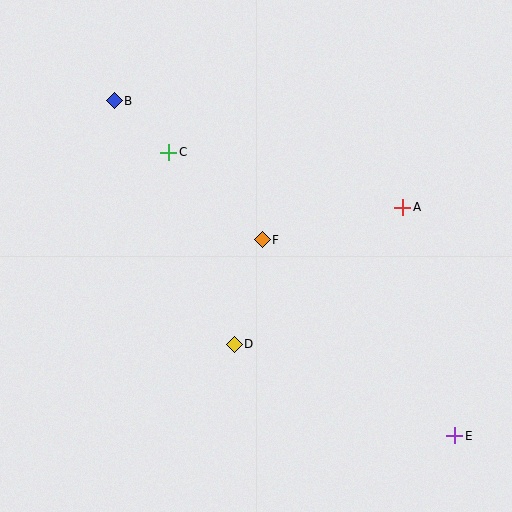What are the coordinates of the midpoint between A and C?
The midpoint between A and C is at (286, 180).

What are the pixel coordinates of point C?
Point C is at (169, 152).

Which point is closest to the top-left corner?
Point B is closest to the top-left corner.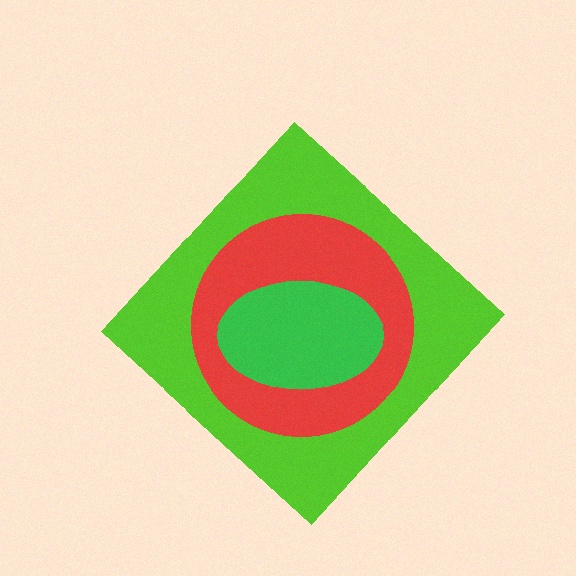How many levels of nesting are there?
3.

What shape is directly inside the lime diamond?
The red circle.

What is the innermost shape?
The green ellipse.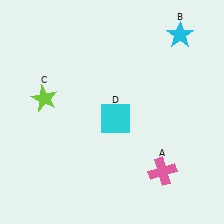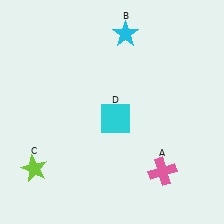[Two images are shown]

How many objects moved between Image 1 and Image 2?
2 objects moved between the two images.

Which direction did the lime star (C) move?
The lime star (C) moved down.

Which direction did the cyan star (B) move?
The cyan star (B) moved left.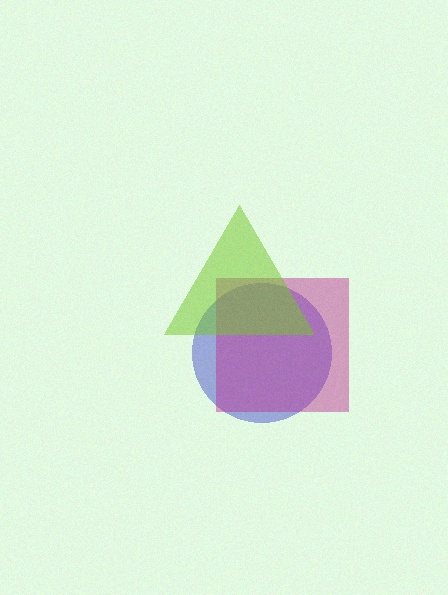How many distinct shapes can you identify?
There are 3 distinct shapes: a blue circle, a magenta square, a lime triangle.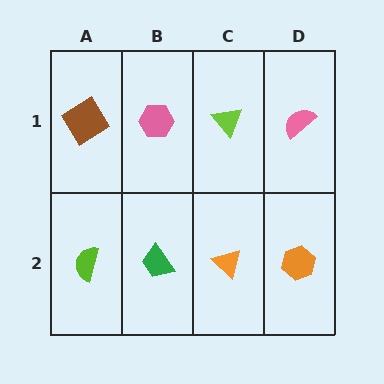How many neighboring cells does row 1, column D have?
2.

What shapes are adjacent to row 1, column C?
An orange triangle (row 2, column C), a pink hexagon (row 1, column B), a pink semicircle (row 1, column D).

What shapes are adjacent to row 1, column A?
A lime semicircle (row 2, column A), a pink hexagon (row 1, column B).